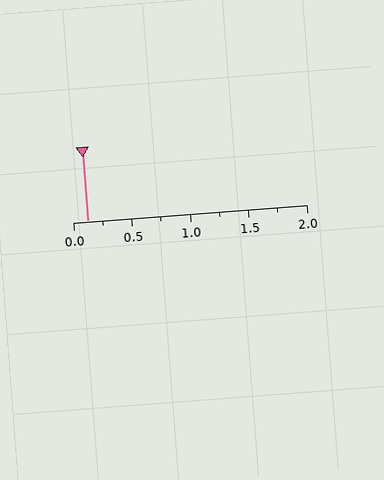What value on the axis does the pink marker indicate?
The marker indicates approximately 0.12.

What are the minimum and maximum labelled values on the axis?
The axis runs from 0.0 to 2.0.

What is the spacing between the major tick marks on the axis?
The major ticks are spaced 0.5 apart.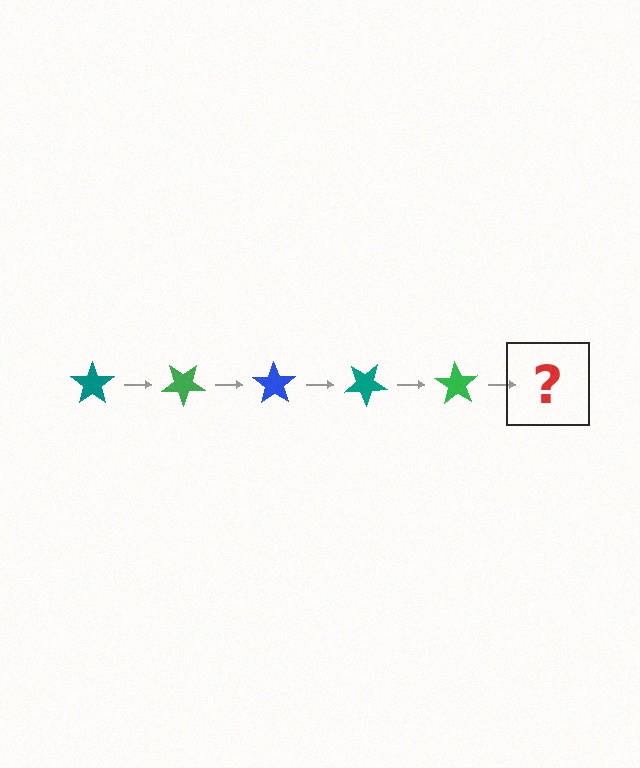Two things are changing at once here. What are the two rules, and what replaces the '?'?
The two rules are that it rotates 35 degrees each step and the color cycles through teal, green, and blue. The '?' should be a blue star, rotated 175 degrees from the start.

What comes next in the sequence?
The next element should be a blue star, rotated 175 degrees from the start.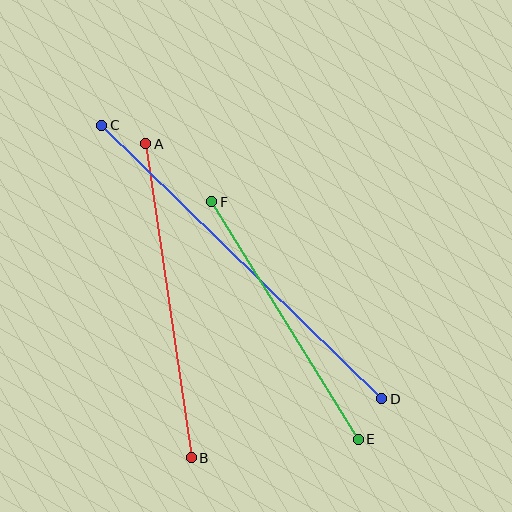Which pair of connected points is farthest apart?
Points C and D are farthest apart.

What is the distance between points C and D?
The distance is approximately 392 pixels.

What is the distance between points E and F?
The distance is approximately 279 pixels.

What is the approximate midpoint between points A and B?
The midpoint is at approximately (168, 301) pixels.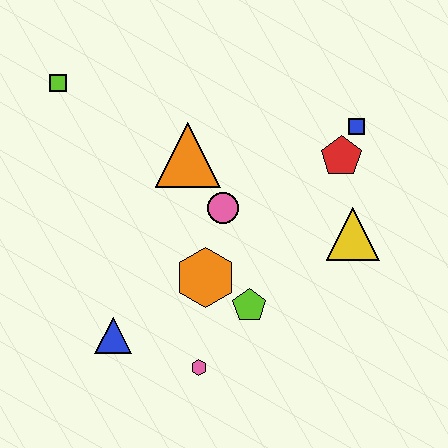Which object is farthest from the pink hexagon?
The lime square is farthest from the pink hexagon.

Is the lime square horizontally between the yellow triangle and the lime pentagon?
No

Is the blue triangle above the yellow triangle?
No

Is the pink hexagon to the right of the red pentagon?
No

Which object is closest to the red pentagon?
The blue square is closest to the red pentagon.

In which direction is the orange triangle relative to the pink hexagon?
The orange triangle is above the pink hexagon.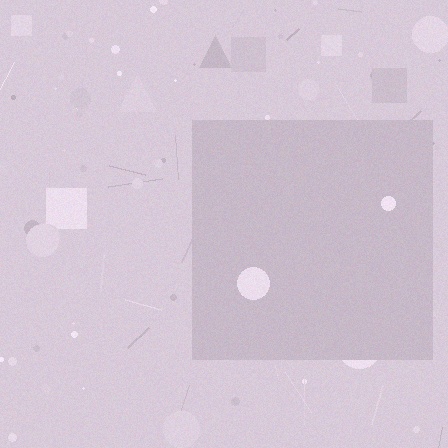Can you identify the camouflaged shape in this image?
The camouflaged shape is a square.